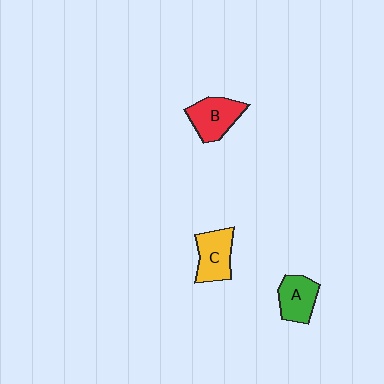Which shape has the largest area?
Shape B (red).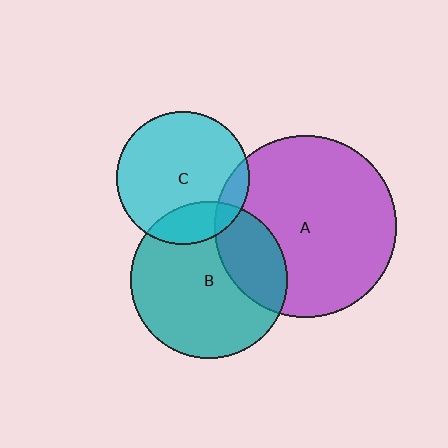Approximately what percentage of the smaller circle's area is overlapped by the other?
Approximately 20%.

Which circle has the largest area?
Circle A (purple).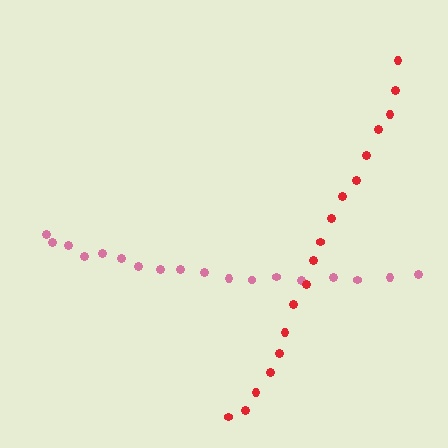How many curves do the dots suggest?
There are 2 distinct paths.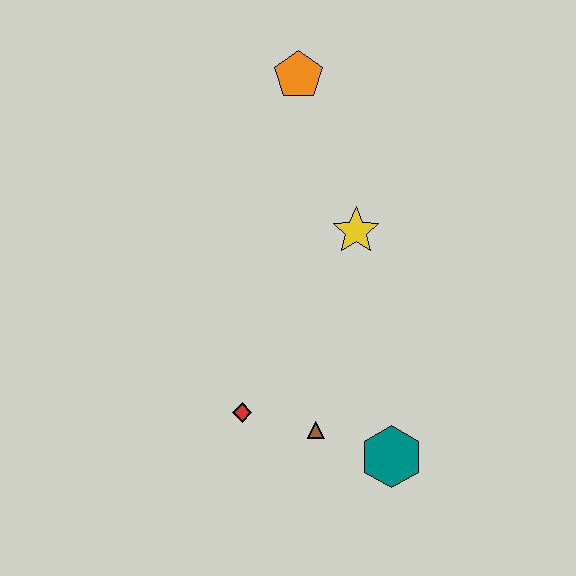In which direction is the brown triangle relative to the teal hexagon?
The brown triangle is to the left of the teal hexagon.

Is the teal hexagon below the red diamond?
Yes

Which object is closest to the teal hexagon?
The brown triangle is closest to the teal hexagon.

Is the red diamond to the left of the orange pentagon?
Yes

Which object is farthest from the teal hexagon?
The orange pentagon is farthest from the teal hexagon.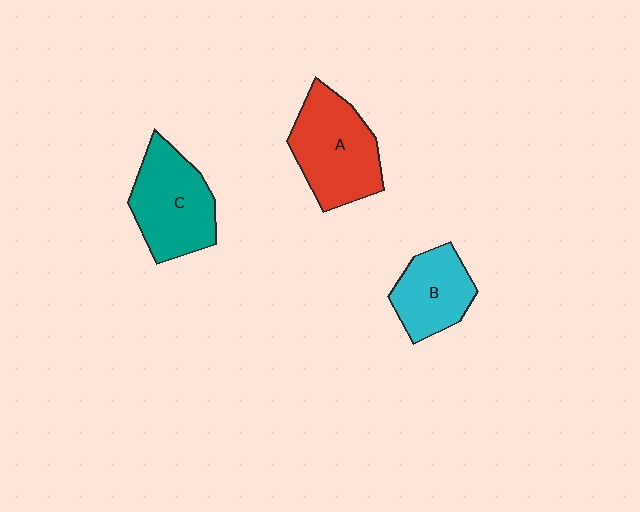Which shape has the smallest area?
Shape B (cyan).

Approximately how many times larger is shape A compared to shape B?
Approximately 1.4 times.